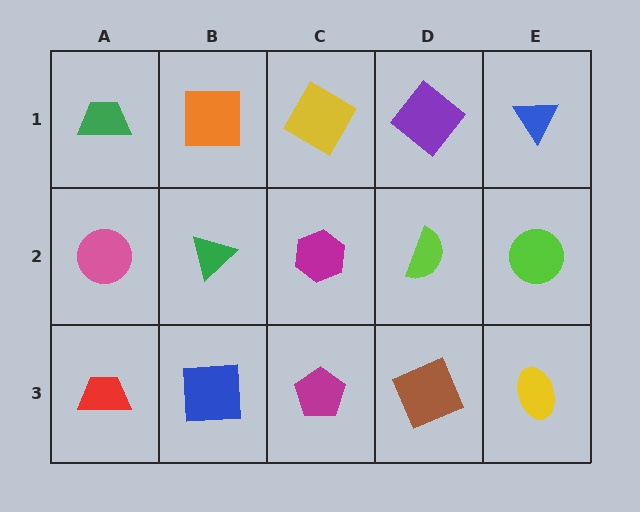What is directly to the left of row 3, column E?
A brown square.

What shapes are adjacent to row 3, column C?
A magenta hexagon (row 2, column C), a blue square (row 3, column B), a brown square (row 3, column D).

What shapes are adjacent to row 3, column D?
A lime semicircle (row 2, column D), a magenta pentagon (row 3, column C), a yellow ellipse (row 3, column E).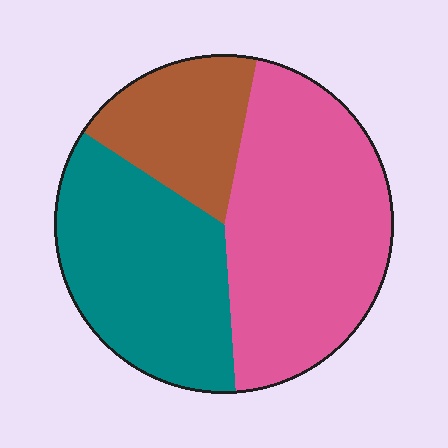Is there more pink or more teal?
Pink.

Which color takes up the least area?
Brown, at roughly 20%.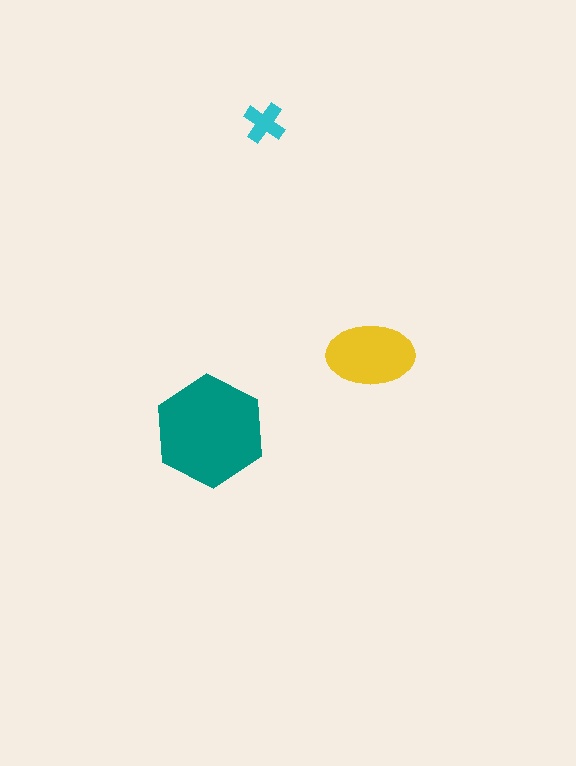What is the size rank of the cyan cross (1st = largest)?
3rd.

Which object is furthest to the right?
The yellow ellipse is rightmost.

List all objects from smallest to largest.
The cyan cross, the yellow ellipse, the teal hexagon.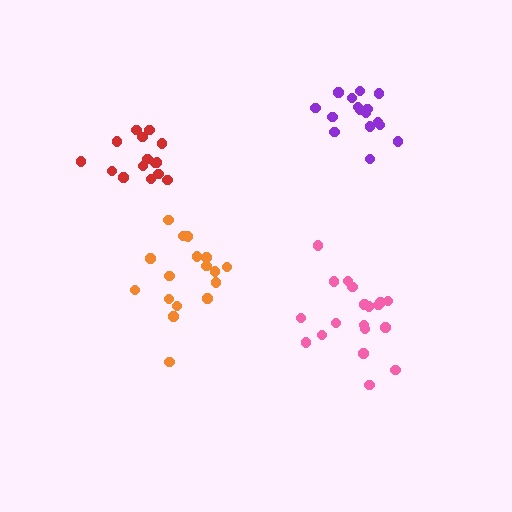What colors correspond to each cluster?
The clusters are colored: orange, pink, purple, red.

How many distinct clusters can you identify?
There are 4 distinct clusters.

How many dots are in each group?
Group 1: 17 dots, Group 2: 19 dots, Group 3: 16 dots, Group 4: 15 dots (67 total).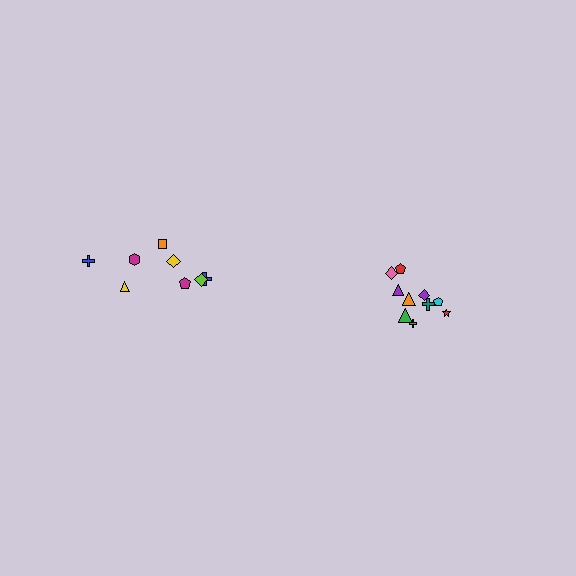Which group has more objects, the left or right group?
The right group.